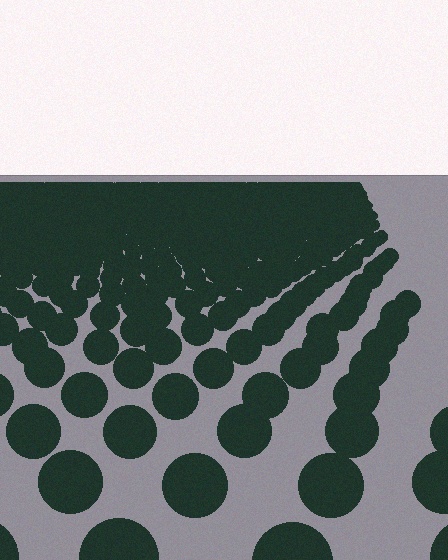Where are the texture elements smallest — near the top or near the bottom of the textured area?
Near the top.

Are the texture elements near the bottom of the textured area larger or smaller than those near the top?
Larger. Near the bottom, elements are closer to the viewer and appear at a bigger on-screen size.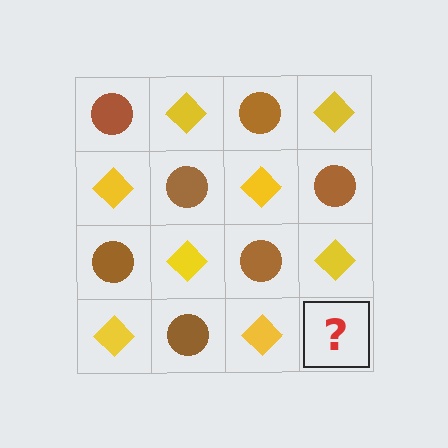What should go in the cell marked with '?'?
The missing cell should contain a brown circle.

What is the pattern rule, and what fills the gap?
The rule is that it alternates brown circle and yellow diamond in a checkerboard pattern. The gap should be filled with a brown circle.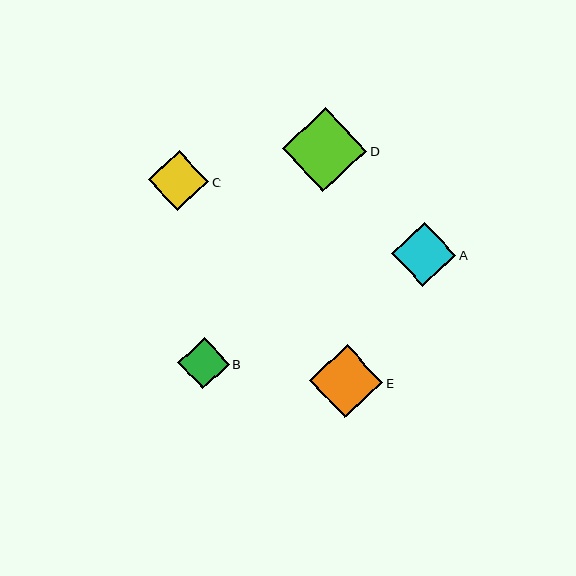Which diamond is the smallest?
Diamond B is the smallest with a size of approximately 51 pixels.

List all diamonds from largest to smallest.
From largest to smallest: D, E, A, C, B.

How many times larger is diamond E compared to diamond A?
Diamond E is approximately 1.1 times the size of diamond A.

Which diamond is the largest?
Diamond D is the largest with a size of approximately 84 pixels.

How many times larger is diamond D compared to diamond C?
Diamond D is approximately 1.4 times the size of diamond C.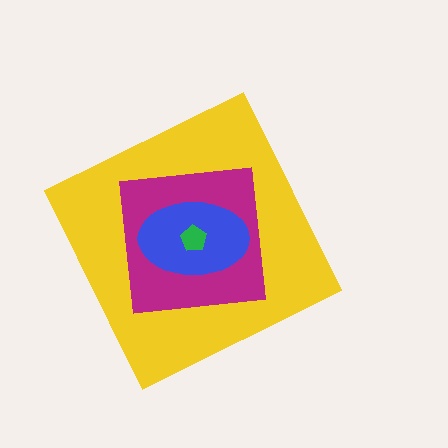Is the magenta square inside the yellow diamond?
Yes.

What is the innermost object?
The green pentagon.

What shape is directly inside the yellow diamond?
The magenta square.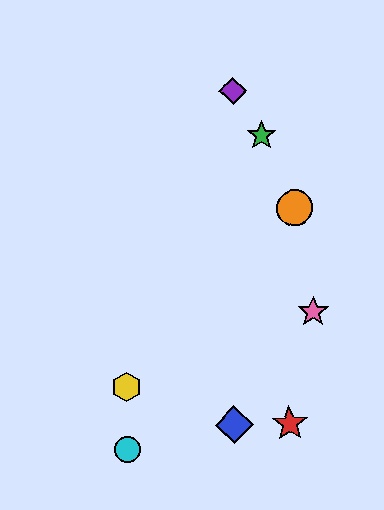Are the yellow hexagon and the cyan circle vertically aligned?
Yes, both are at x≈127.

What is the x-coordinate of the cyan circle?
The cyan circle is at x≈128.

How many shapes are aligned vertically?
2 shapes (the yellow hexagon, the cyan circle) are aligned vertically.